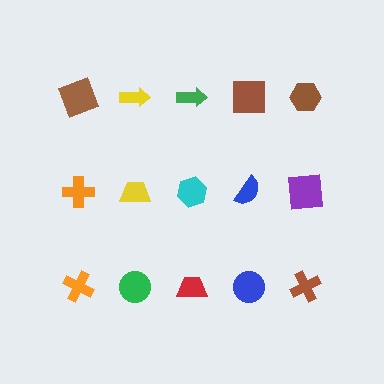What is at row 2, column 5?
A purple square.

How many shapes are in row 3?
5 shapes.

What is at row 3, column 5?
A brown cross.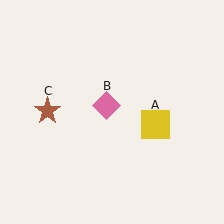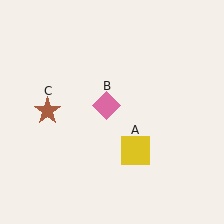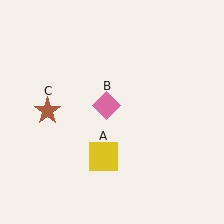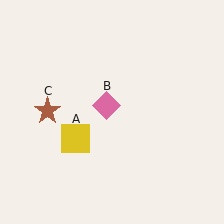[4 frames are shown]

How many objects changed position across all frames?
1 object changed position: yellow square (object A).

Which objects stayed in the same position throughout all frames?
Pink diamond (object B) and brown star (object C) remained stationary.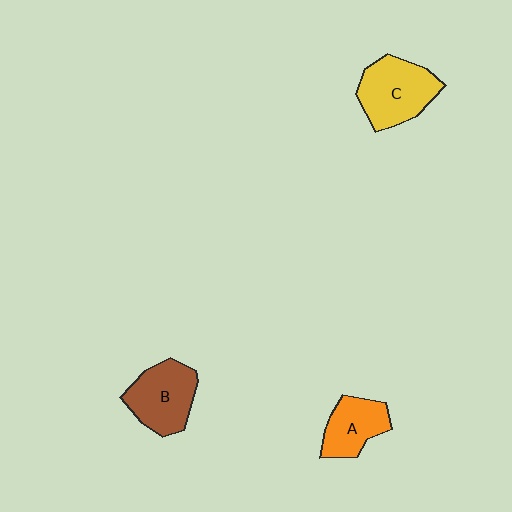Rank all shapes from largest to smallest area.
From largest to smallest: C (yellow), B (brown), A (orange).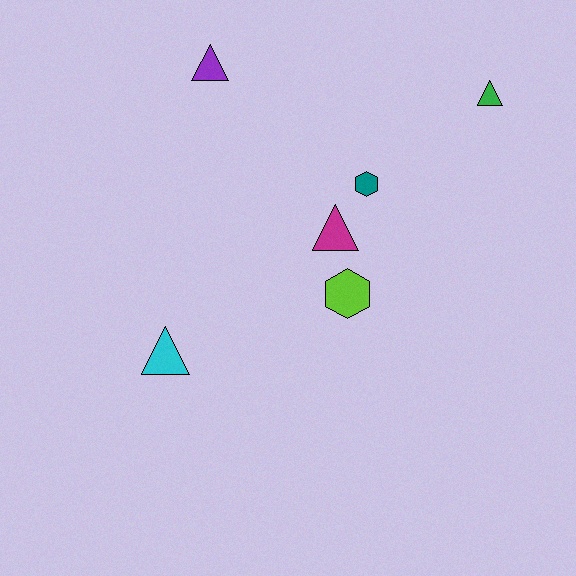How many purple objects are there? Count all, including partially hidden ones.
There is 1 purple object.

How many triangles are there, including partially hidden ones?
There are 4 triangles.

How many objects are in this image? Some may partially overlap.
There are 6 objects.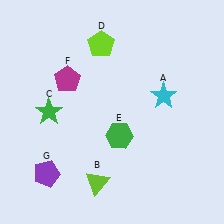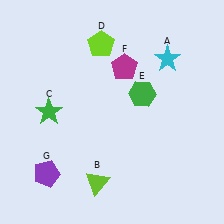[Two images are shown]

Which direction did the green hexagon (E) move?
The green hexagon (E) moved up.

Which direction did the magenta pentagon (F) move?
The magenta pentagon (F) moved right.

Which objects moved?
The objects that moved are: the cyan star (A), the green hexagon (E), the magenta pentagon (F).